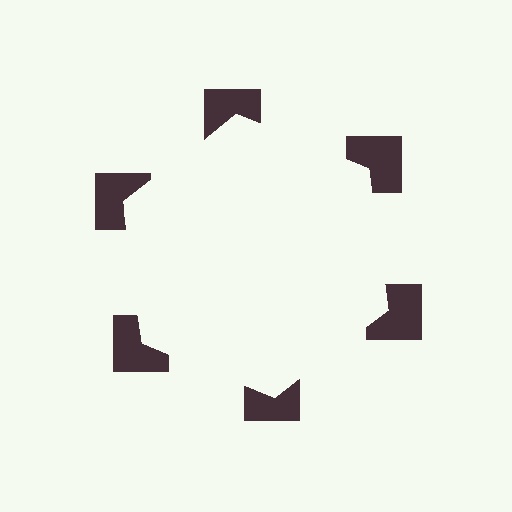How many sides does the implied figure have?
6 sides.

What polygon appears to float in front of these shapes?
An illusory hexagon — its edges are inferred from the aligned wedge cuts in the notched squares, not physically drawn.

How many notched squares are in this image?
There are 6 — one at each vertex of the illusory hexagon.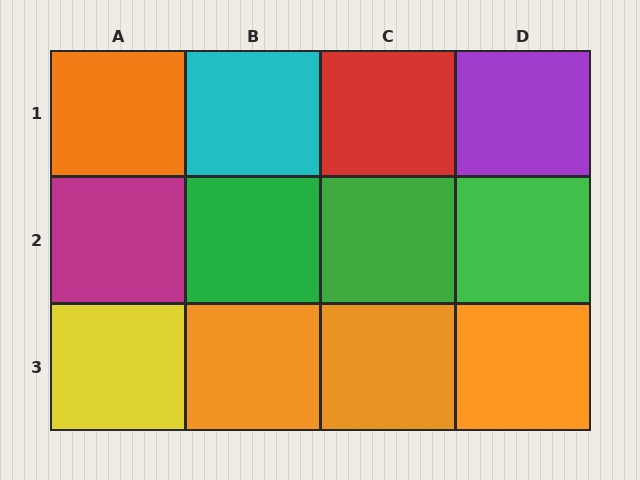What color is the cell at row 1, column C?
Red.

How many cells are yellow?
1 cell is yellow.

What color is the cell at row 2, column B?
Green.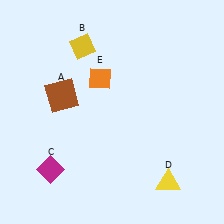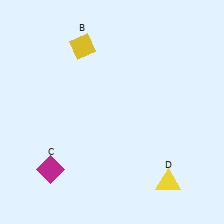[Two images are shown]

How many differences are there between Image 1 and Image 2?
There are 2 differences between the two images.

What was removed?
The brown square (A), the orange diamond (E) were removed in Image 2.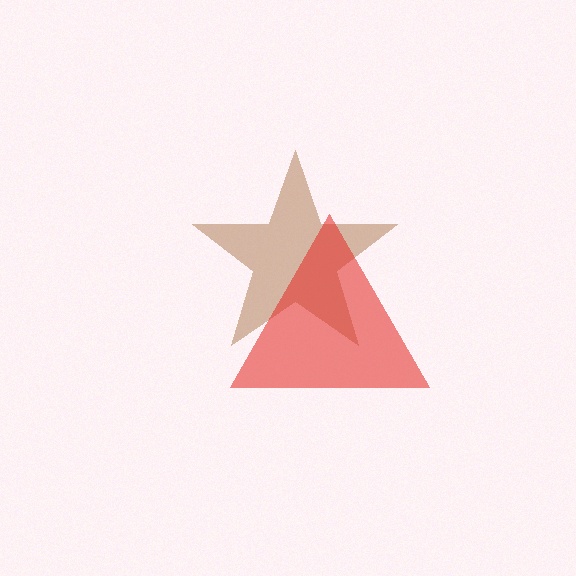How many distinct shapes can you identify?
There are 2 distinct shapes: a brown star, a red triangle.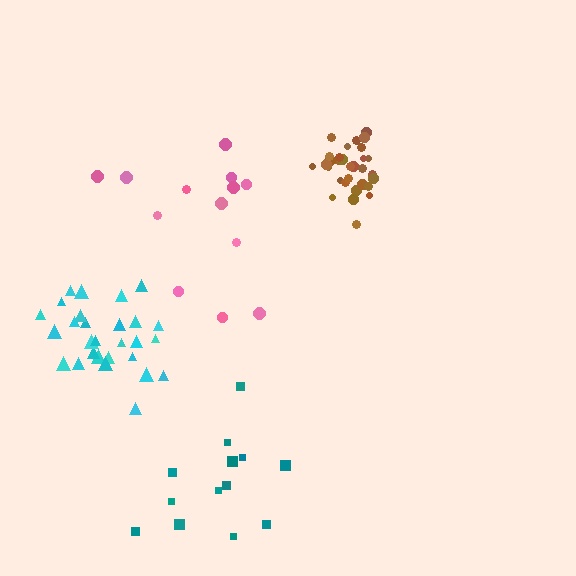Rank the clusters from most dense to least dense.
brown, cyan, teal, pink.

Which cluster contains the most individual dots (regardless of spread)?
Brown (31).